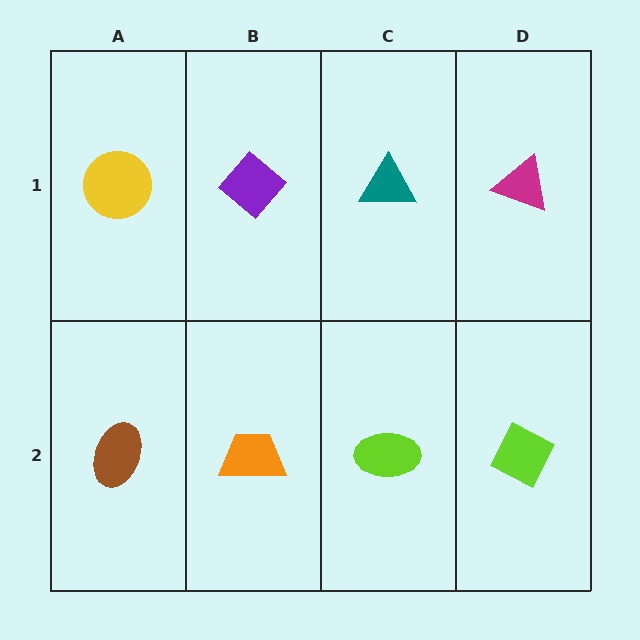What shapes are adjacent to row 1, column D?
A lime diamond (row 2, column D), a teal triangle (row 1, column C).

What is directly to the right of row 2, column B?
A lime ellipse.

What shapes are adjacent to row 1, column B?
An orange trapezoid (row 2, column B), a yellow circle (row 1, column A), a teal triangle (row 1, column C).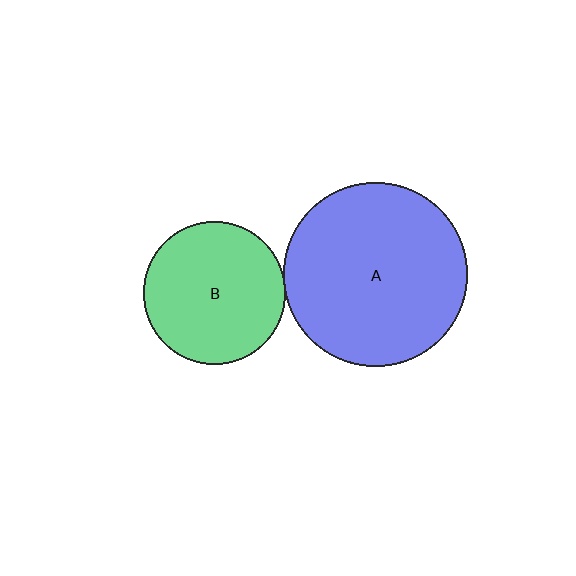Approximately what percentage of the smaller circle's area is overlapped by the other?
Approximately 5%.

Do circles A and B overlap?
Yes.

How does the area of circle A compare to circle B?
Approximately 1.7 times.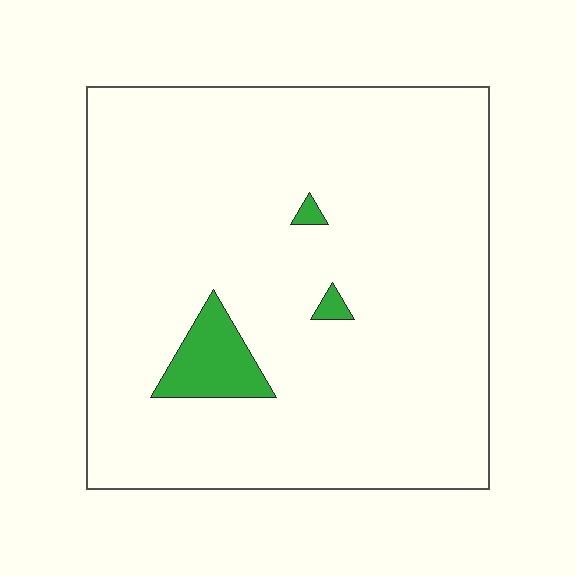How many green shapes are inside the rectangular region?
3.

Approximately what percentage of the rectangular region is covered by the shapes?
Approximately 5%.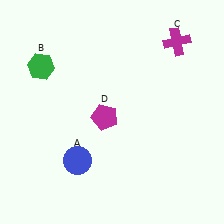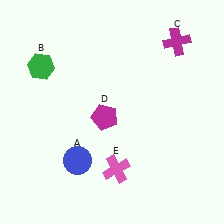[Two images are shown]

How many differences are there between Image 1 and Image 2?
There is 1 difference between the two images.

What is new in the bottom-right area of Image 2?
A pink cross (E) was added in the bottom-right area of Image 2.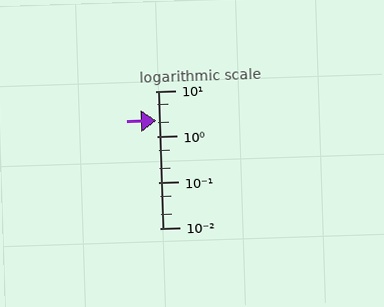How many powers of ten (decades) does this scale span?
The scale spans 3 decades, from 0.01 to 10.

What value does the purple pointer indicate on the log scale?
The pointer indicates approximately 2.3.